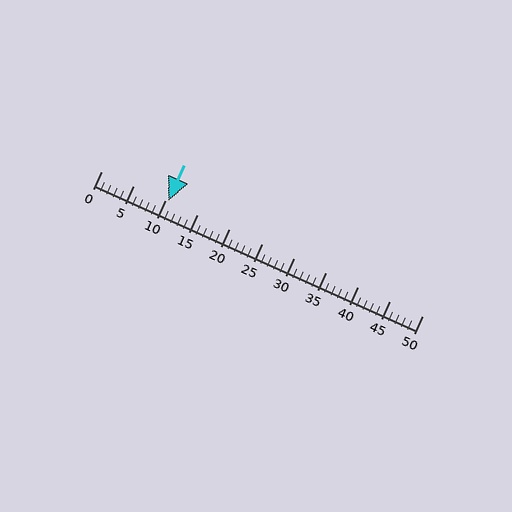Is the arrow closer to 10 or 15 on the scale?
The arrow is closer to 10.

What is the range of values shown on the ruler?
The ruler shows values from 0 to 50.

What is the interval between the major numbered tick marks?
The major tick marks are spaced 5 units apart.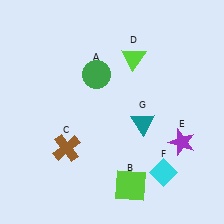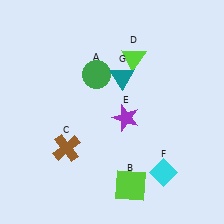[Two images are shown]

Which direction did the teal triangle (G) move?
The teal triangle (G) moved up.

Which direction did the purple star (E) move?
The purple star (E) moved left.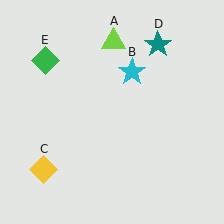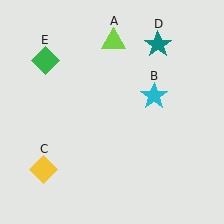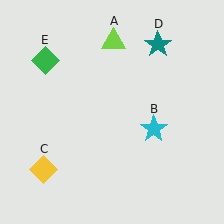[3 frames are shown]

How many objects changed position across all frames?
1 object changed position: cyan star (object B).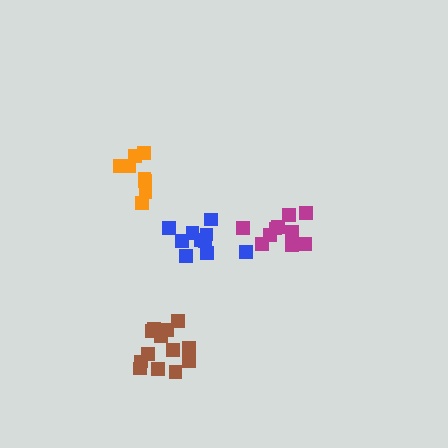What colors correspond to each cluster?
The clusters are colored: orange, brown, blue, magenta.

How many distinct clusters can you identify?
There are 4 distinct clusters.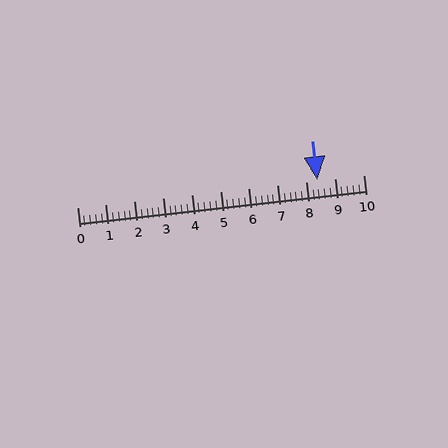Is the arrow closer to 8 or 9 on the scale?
The arrow is closer to 8.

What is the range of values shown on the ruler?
The ruler shows values from 0 to 10.